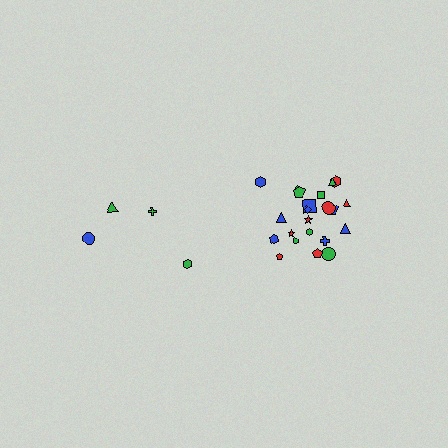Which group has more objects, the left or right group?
The right group.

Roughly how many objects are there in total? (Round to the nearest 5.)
Roughly 25 objects in total.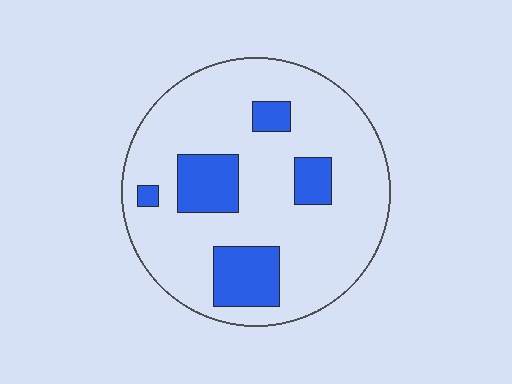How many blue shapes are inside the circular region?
5.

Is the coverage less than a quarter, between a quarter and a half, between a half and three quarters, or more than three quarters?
Less than a quarter.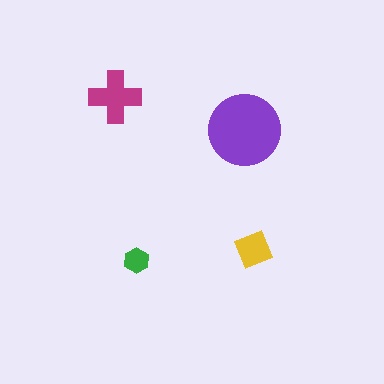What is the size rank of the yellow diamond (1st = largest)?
3rd.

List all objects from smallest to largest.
The green hexagon, the yellow diamond, the magenta cross, the purple circle.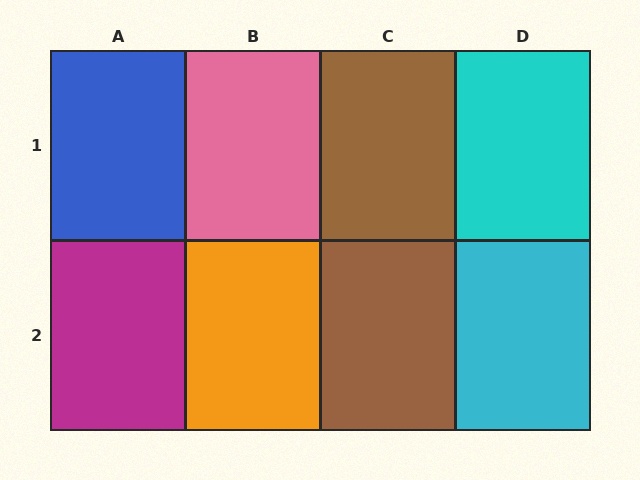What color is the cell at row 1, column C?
Brown.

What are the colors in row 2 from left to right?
Magenta, orange, brown, cyan.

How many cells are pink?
1 cell is pink.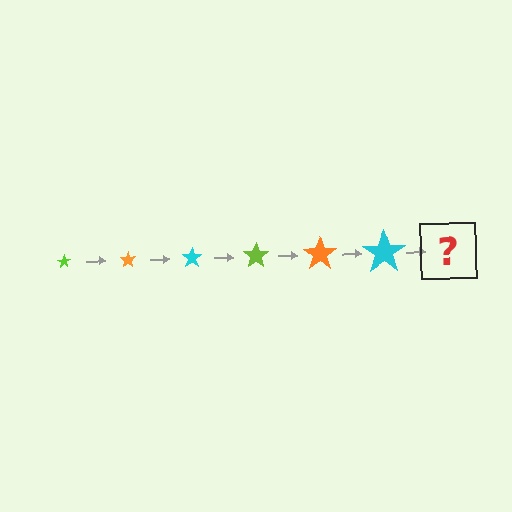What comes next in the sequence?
The next element should be a lime star, larger than the previous one.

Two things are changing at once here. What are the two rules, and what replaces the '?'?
The two rules are that the star grows larger each step and the color cycles through lime, orange, and cyan. The '?' should be a lime star, larger than the previous one.